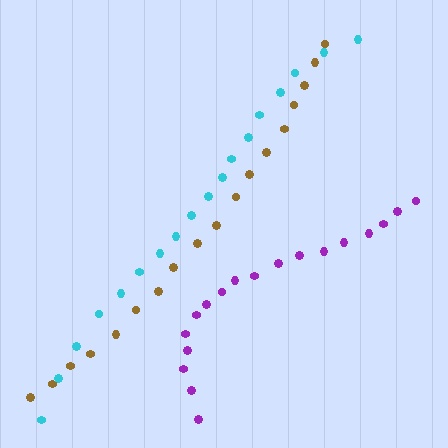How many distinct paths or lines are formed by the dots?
There are 3 distinct paths.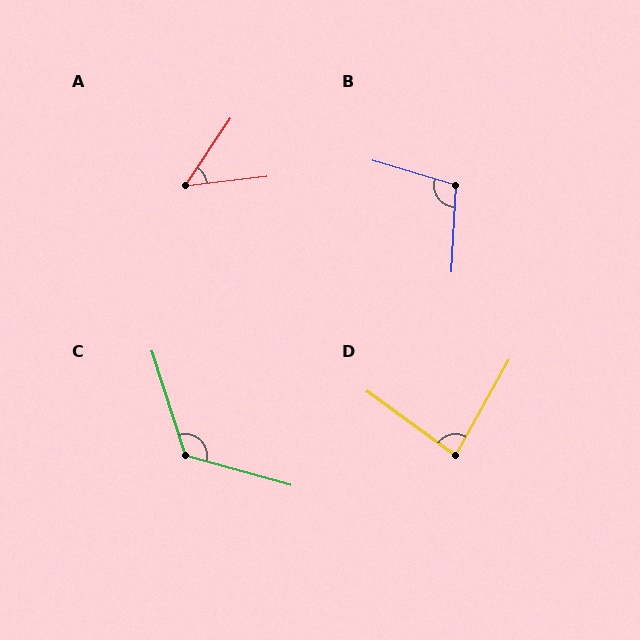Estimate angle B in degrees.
Approximately 103 degrees.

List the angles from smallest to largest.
A (49°), D (83°), B (103°), C (123°).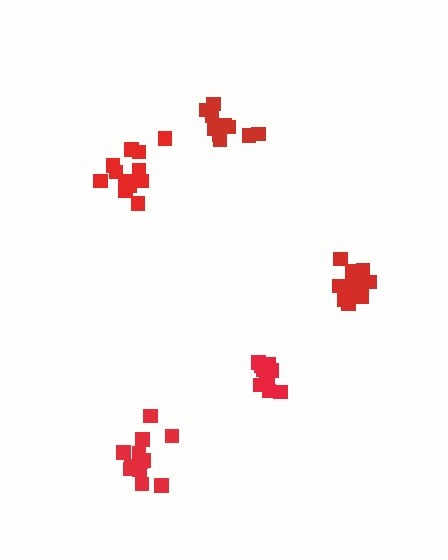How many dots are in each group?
Group 1: 14 dots, Group 2: 12 dots, Group 3: 12 dots, Group 4: 11 dots, Group 5: 12 dots (61 total).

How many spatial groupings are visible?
There are 5 spatial groupings.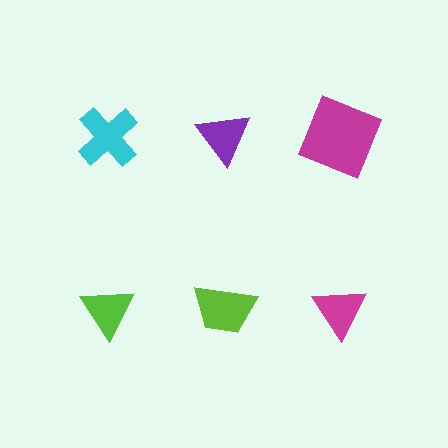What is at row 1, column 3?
A magenta square.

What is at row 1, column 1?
A cyan cross.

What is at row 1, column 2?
A purple triangle.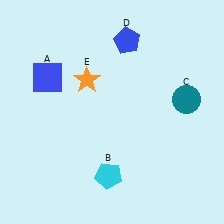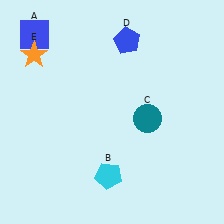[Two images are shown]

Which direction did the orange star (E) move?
The orange star (E) moved left.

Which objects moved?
The objects that moved are: the blue square (A), the teal circle (C), the orange star (E).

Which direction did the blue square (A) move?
The blue square (A) moved up.